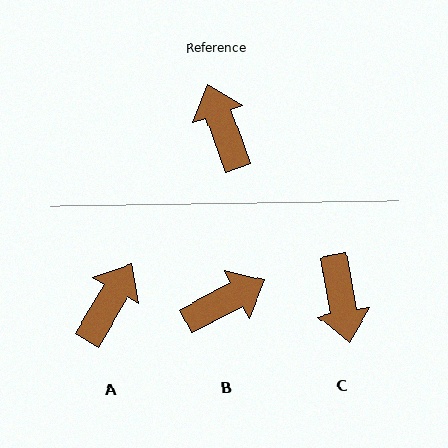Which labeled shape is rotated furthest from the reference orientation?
C, about 171 degrees away.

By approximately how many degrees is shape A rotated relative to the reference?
Approximately 50 degrees clockwise.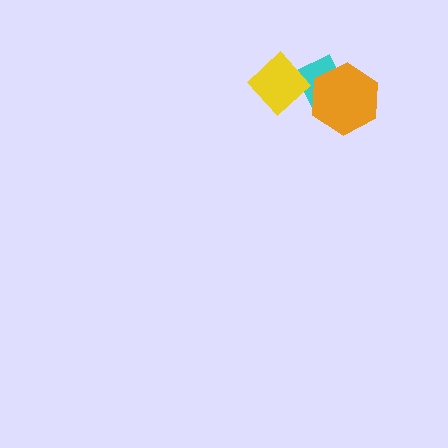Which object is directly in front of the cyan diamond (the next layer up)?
The yellow diamond is directly in front of the cyan diamond.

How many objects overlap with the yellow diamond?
1 object overlaps with the yellow diamond.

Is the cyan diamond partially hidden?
Yes, it is partially covered by another shape.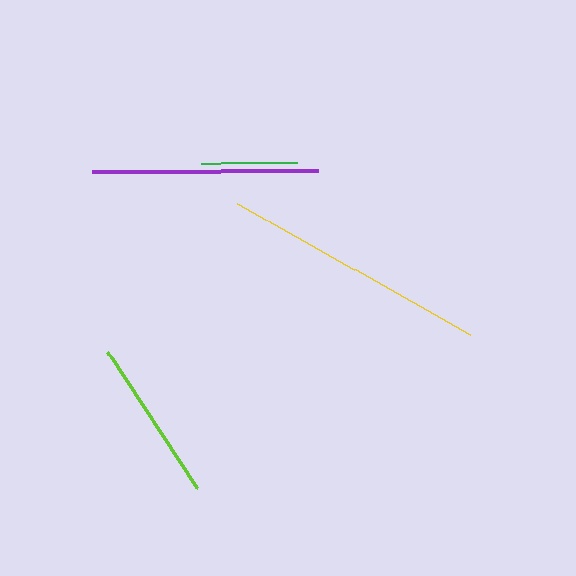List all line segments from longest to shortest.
From longest to shortest: yellow, purple, lime, green.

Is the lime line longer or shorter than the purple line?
The purple line is longer than the lime line.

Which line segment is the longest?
The yellow line is the longest at approximately 267 pixels.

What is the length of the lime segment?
The lime segment is approximately 163 pixels long.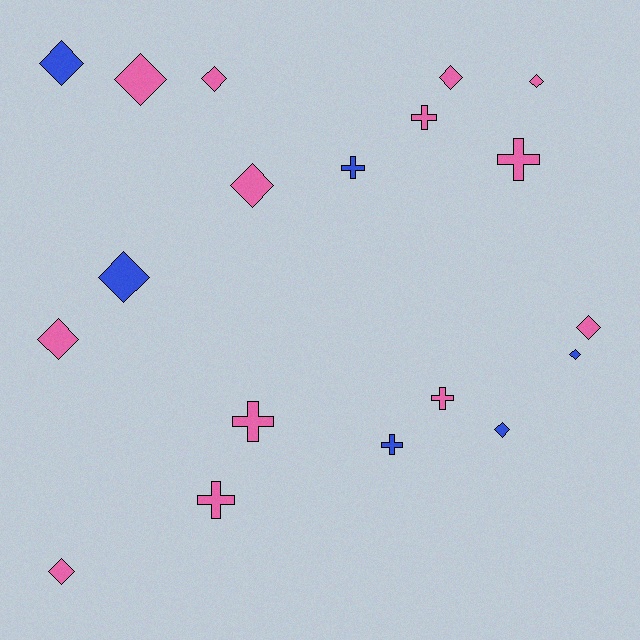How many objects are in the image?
There are 19 objects.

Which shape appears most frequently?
Diamond, with 12 objects.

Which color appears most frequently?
Pink, with 13 objects.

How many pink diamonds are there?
There are 8 pink diamonds.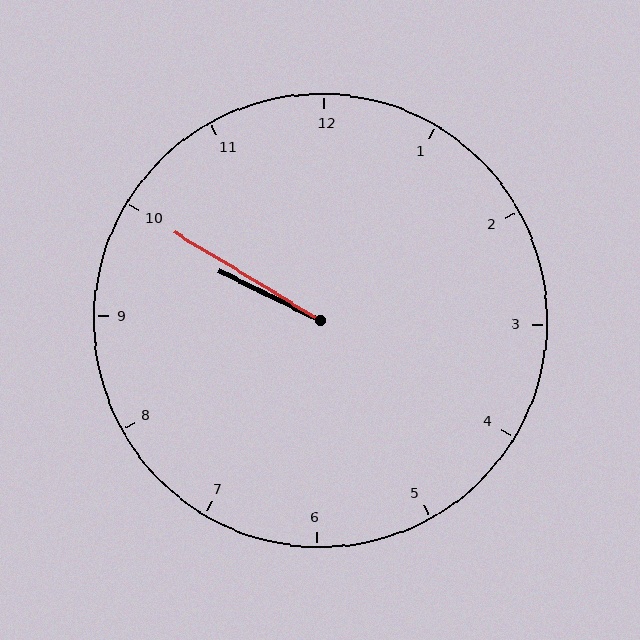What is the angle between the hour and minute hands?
Approximately 5 degrees.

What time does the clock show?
9:50.